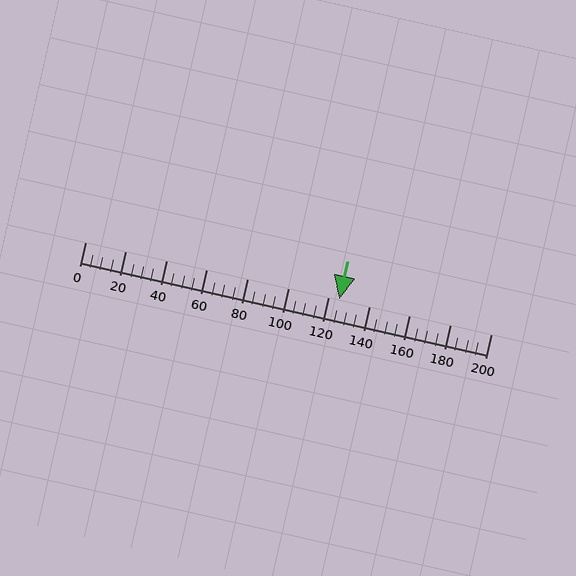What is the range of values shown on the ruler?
The ruler shows values from 0 to 200.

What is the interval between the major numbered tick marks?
The major tick marks are spaced 20 units apart.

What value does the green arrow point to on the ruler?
The green arrow points to approximately 125.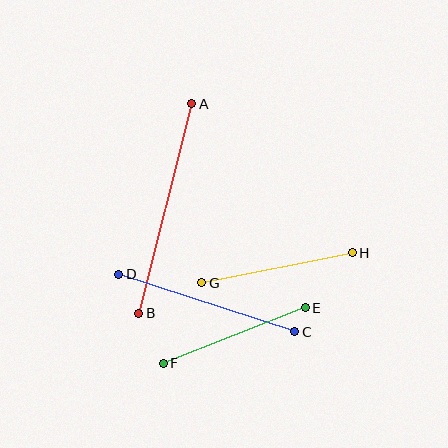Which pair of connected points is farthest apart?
Points A and B are farthest apart.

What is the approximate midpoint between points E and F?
The midpoint is at approximately (234, 335) pixels.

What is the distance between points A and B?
The distance is approximately 216 pixels.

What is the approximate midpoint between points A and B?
The midpoint is at approximately (165, 209) pixels.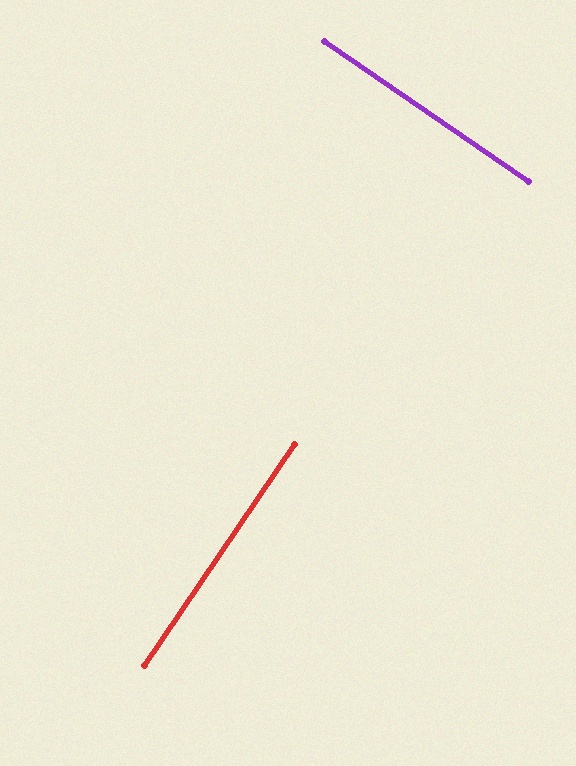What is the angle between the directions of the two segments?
Approximately 90 degrees.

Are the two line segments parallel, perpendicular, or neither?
Perpendicular — they meet at approximately 90°.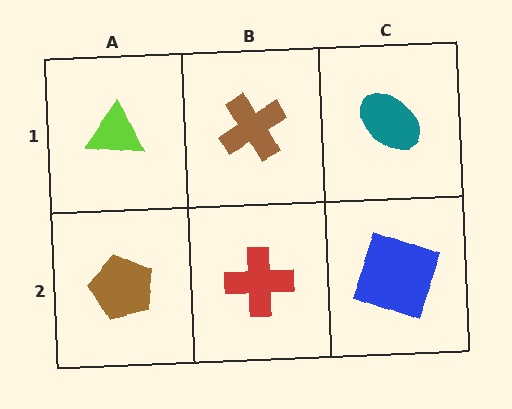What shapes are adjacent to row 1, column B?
A red cross (row 2, column B), a lime triangle (row 1, column A), a teal ellipse (row 1, column C).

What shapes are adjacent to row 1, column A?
A brown pentagon (row 2, column A), a brown cross (row 1, column B).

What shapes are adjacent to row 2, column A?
A lime triangle (row 1, column A), a red cross (row 2, column B).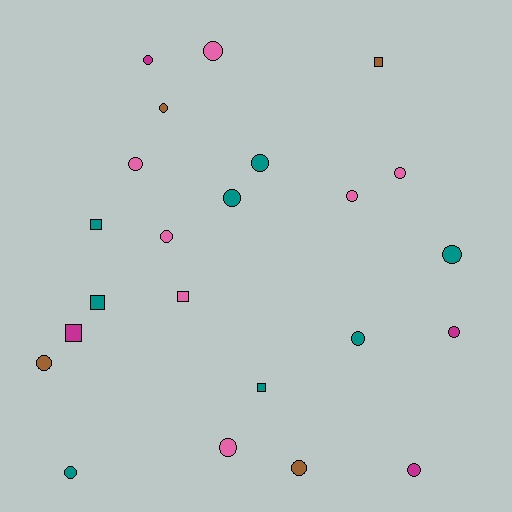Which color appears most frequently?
Teal, with 8 objects.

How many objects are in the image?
There are 23 objects.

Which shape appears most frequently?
Circle, with 17 objects.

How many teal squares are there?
There are 3 teal squares.